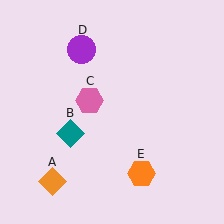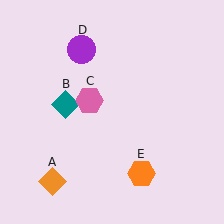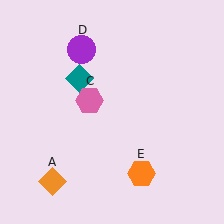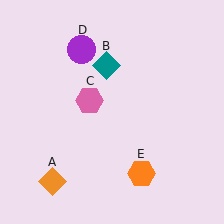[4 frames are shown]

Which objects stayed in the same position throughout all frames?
Orange diamond (object A) and pink hexagon (object C) and purple circle (object D) and orange hexagon (object E) remained stationary.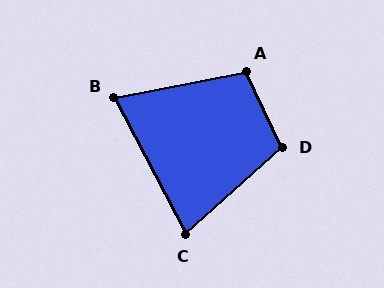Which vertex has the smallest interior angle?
B, at approximately 74 degrees.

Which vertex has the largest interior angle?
D, at approximately 106 degrees.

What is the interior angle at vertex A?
Approximately 104 degrees (obtuse).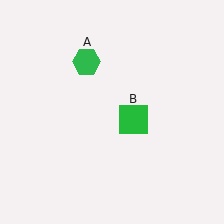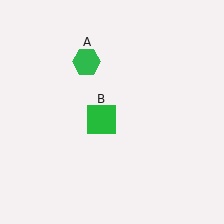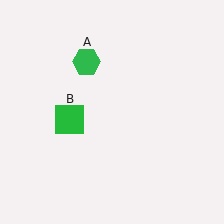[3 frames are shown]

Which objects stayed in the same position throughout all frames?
Green hexagon (object A) remained stationary.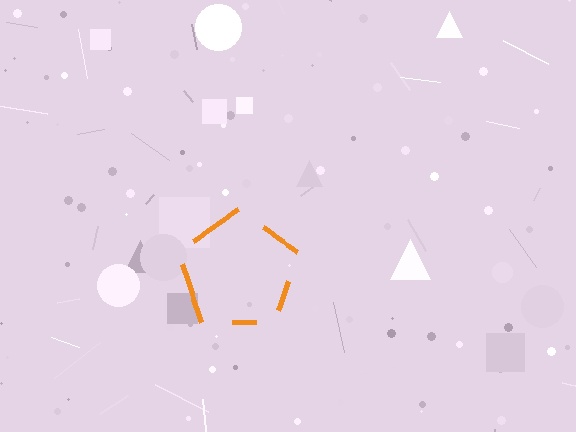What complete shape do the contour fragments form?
The contour fragments form a pentagon.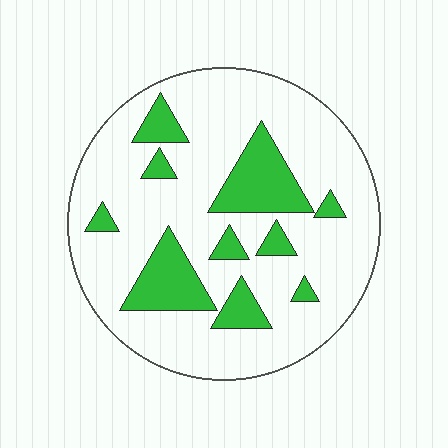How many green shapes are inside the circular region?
10.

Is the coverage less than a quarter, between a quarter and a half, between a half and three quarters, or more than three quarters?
Less than a quarter.